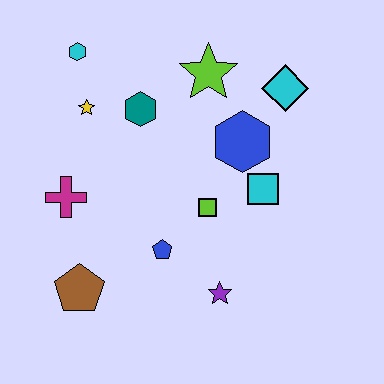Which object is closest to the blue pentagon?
The lime square is closest to the blue pentagon.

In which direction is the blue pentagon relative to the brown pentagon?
The blue pentagon is to the right of the brown pentagon.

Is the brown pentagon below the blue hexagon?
Yes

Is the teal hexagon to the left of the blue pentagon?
Yes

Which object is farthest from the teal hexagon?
The purple star is farthest from the teal hexagon.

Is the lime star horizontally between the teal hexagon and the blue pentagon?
No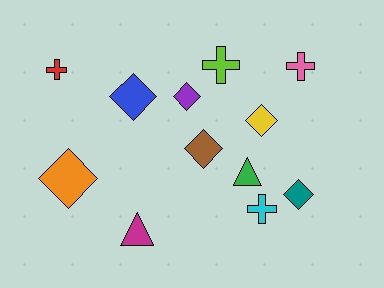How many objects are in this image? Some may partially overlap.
There are 12 objects.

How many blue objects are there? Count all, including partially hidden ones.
There is 1 blue object.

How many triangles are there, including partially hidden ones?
There are 2 triangles.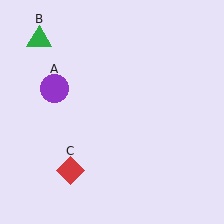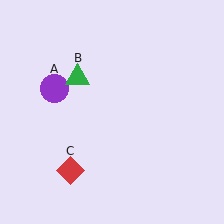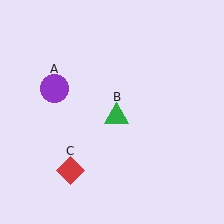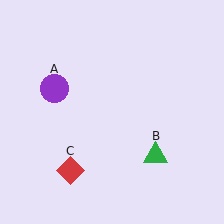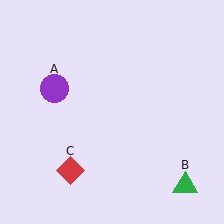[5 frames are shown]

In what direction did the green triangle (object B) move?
The green triangle (object B) moved down and to the right.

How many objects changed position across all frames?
1 object changed position: green triangle (object B).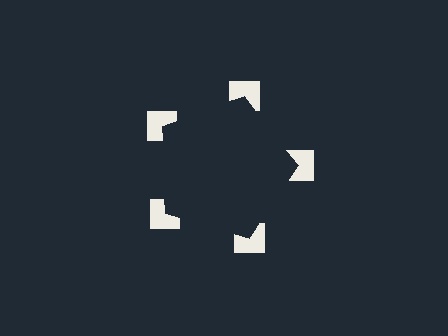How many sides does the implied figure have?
5 sides.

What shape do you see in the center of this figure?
An illusory pentagon — its edges are inferred from the aligned wedge cuts in the notched squares, not physically drawn.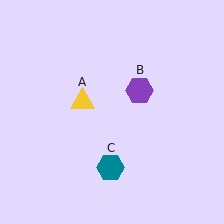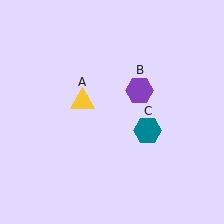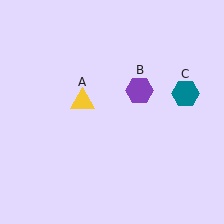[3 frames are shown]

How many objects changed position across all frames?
1 object changed position: teal hexagon (object C).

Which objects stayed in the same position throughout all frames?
Yellow triangle (object A) and purple hexagon (object B) remained stationary.